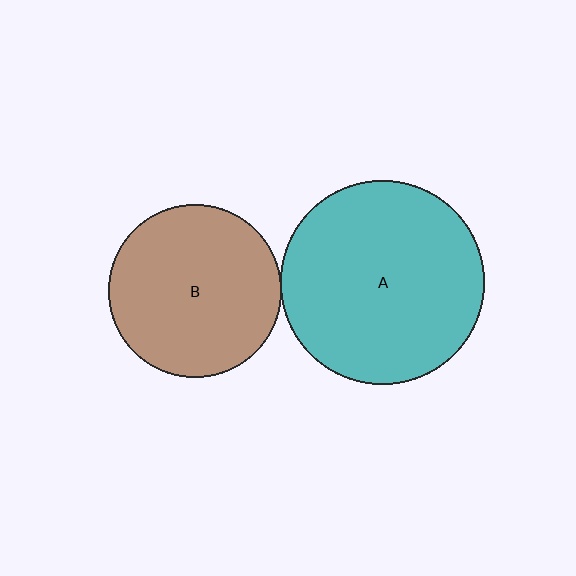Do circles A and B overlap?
Yes.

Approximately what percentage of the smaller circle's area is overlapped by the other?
Approximately 5%.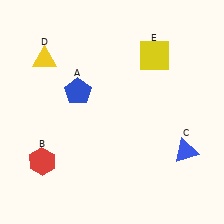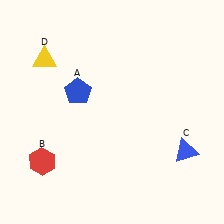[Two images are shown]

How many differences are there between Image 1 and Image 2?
There is 1 difference between the two images.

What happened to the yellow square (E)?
The yellow square (E) was removed in Image 2. It was in the top-right area of Image 1.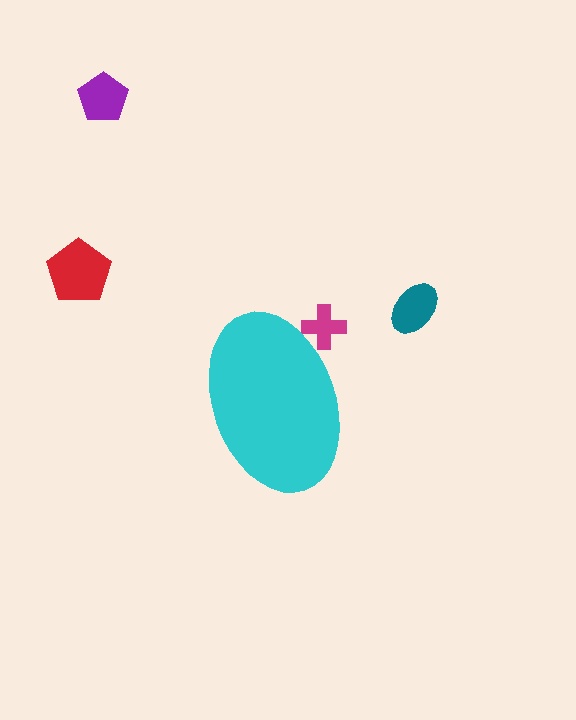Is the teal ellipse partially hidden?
No, the teal ellipse is fully visible.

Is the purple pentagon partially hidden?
No, the purple pentagon is fully visible.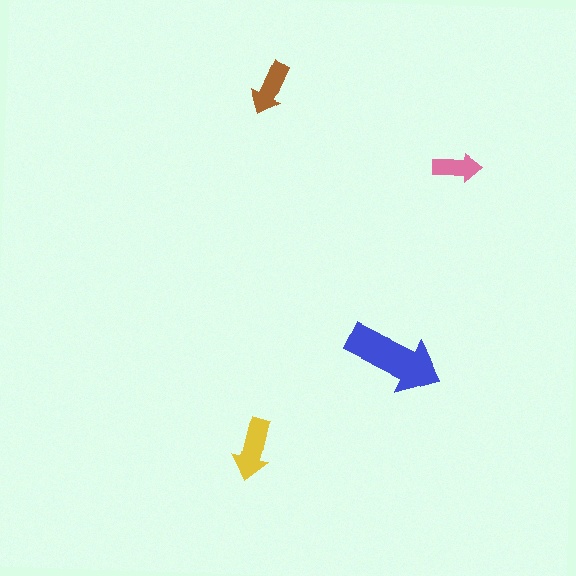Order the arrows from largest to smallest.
the blue one, the yellow one, the brown one, the pink one.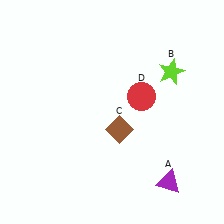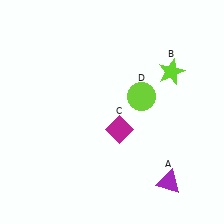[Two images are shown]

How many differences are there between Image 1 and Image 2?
There are 2 differences between the two images.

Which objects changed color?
C changed from brown to magenta. D changed from red to lime.